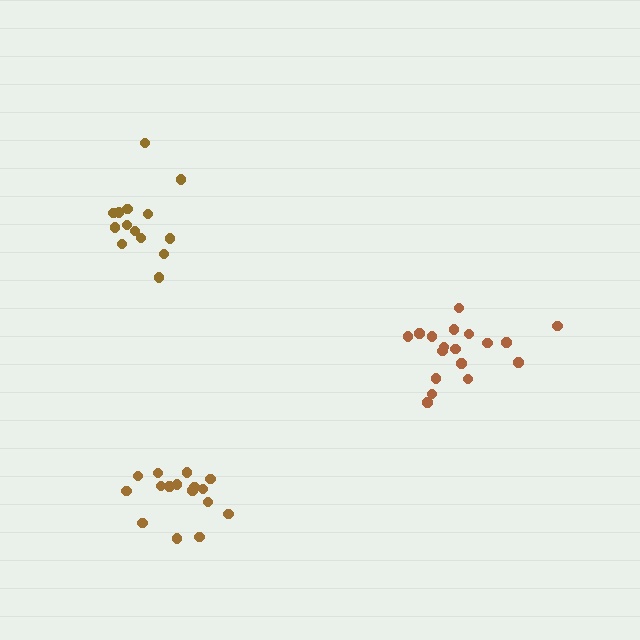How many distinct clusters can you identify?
There are 3 distinct clusters.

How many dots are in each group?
Group 1: 18 dots, Group 2: 14 dots, Group 3: 16 dots (48 total).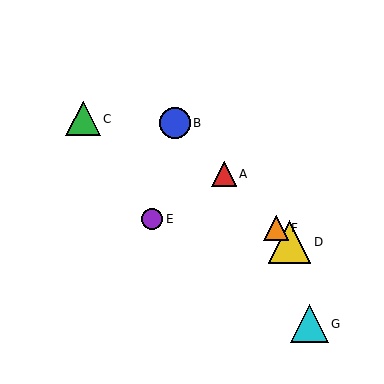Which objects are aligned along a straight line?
Objects A, B, D, F are aligned along a straight line.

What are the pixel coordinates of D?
Object D is at (290, 242).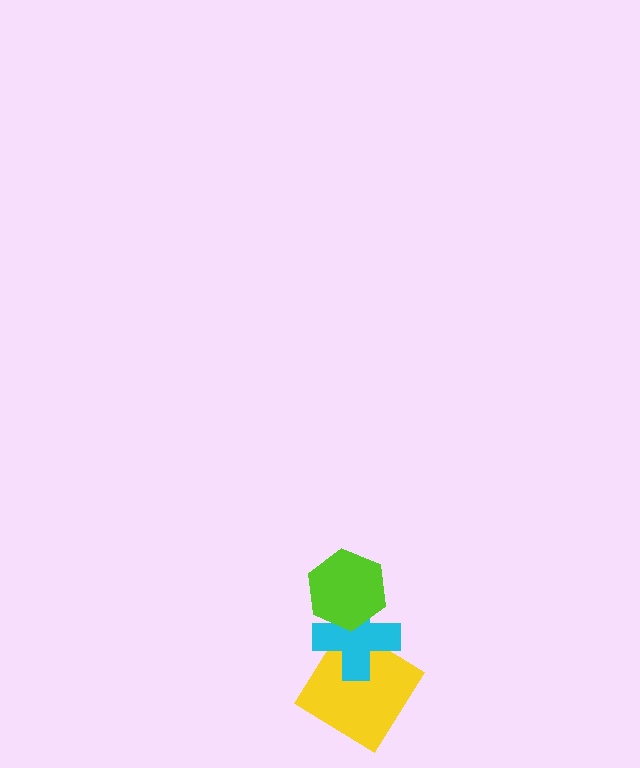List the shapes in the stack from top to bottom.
From top to bottom: the lime hexagon, the cyan cross, the yellow diamond.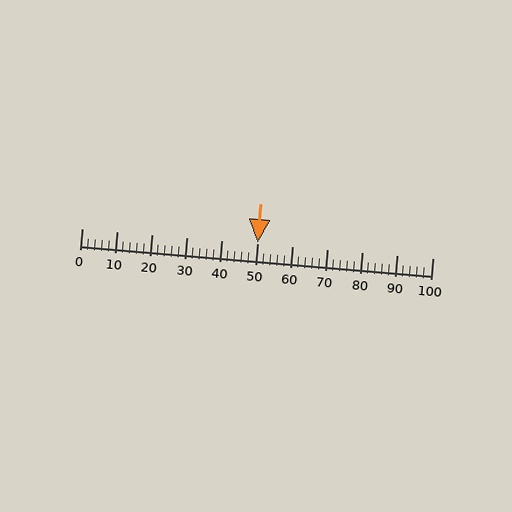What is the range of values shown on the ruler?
The ruler shows values from 0 to 100.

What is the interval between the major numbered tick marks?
The major tick marks are spaced 10 units apart.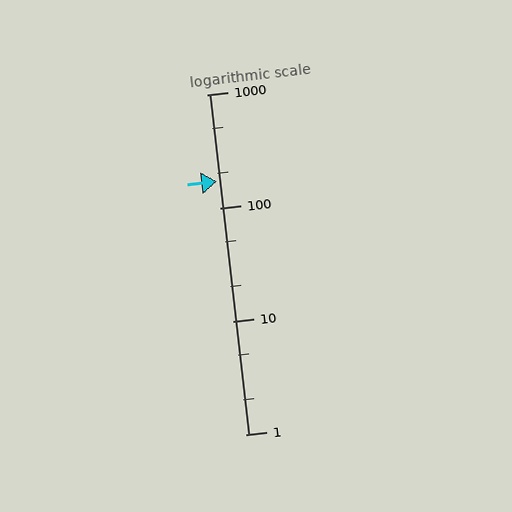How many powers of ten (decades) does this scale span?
The scale spans 3 decades, from 1 to 1000.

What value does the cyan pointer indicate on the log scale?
The pointer indicates approximately 170.